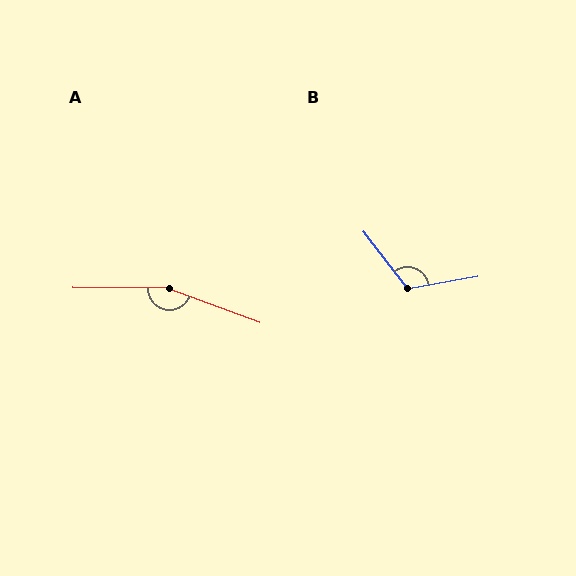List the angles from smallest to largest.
B (118°), A (160°).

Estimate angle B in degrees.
Approximately 118 degrees.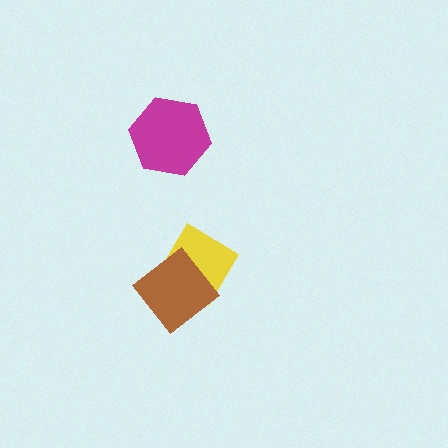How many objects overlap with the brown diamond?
1 object overlaps with the brown diamond.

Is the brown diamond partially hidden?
No, no other shape covers it.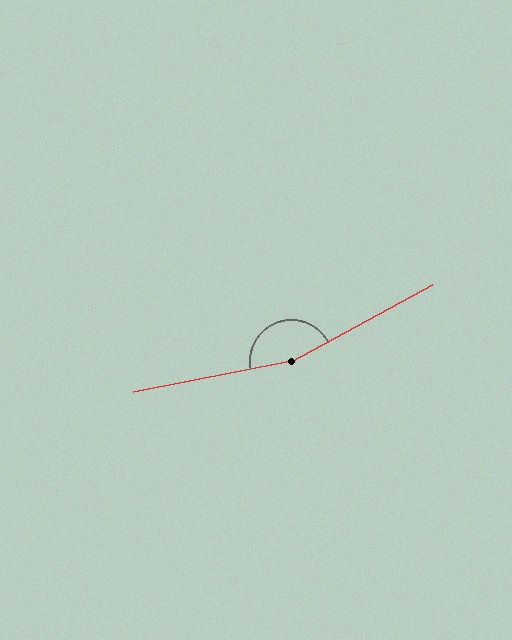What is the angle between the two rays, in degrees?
Approximately 162 degrees.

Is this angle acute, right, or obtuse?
It is obtuse.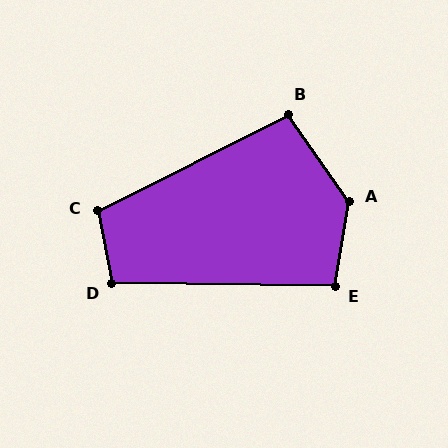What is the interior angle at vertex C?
Approximately 106 degrees (obtuse).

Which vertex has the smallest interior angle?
B, at approximately 98 degrees.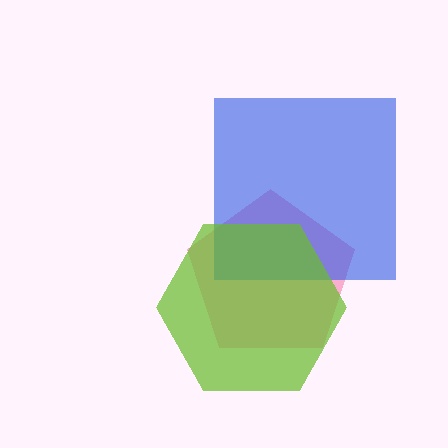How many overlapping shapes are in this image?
There are 3 overlapping shapes in the image.